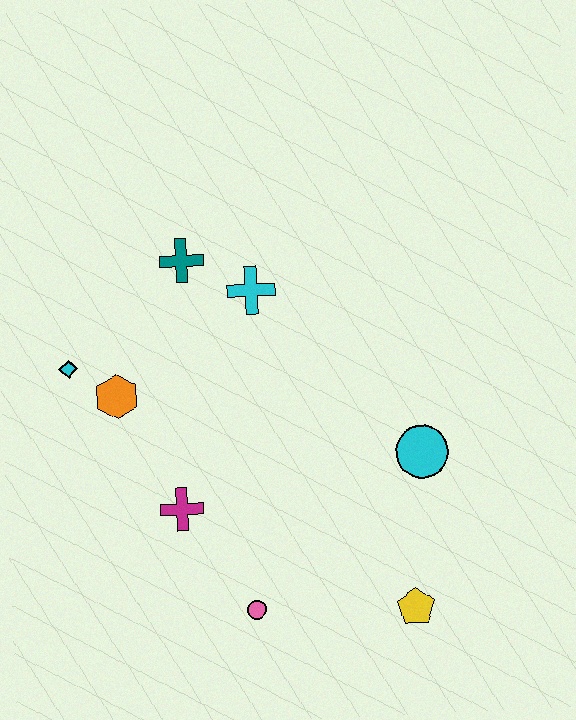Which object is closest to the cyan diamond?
The orange hexagon is closest to the cyan diamond.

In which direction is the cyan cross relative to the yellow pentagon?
The cyan cross is above the yellow pentagon.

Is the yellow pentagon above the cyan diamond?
No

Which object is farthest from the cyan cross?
The yellow pentagon is farthest from the cyan cross.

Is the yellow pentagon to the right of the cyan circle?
No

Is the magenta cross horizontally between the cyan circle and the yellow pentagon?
No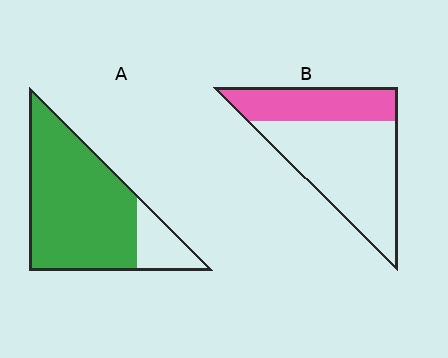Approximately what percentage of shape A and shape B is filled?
A is approximately 85% and B is approximately 35%.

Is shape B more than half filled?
No.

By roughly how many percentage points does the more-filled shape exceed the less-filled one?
By roughly 50 percentage points (A over B).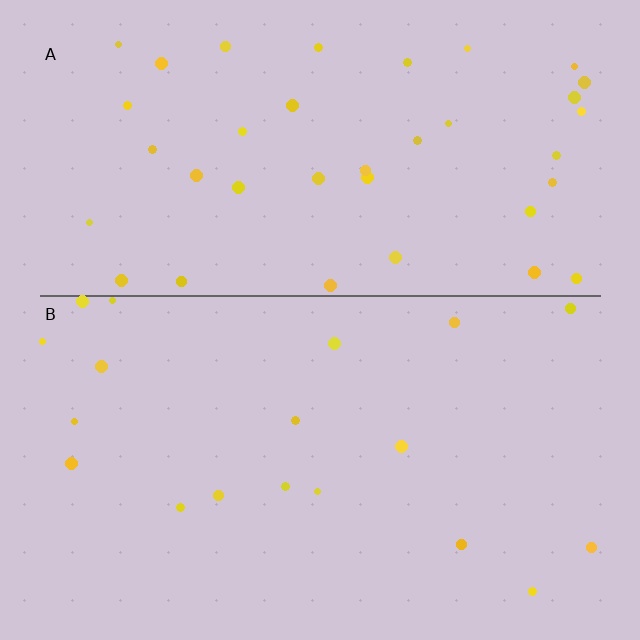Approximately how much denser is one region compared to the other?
Approximately 2.1× — region A over region B.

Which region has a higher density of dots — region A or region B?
A (the top).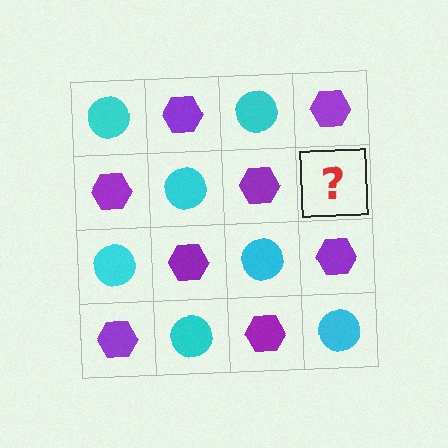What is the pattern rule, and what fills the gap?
The rule is that it alternates cyan circle and purple hexagon in a checkerboard pattern. The gap should be filled with a cyan circle.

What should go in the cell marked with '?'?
The missing cell should contain a cyan circle.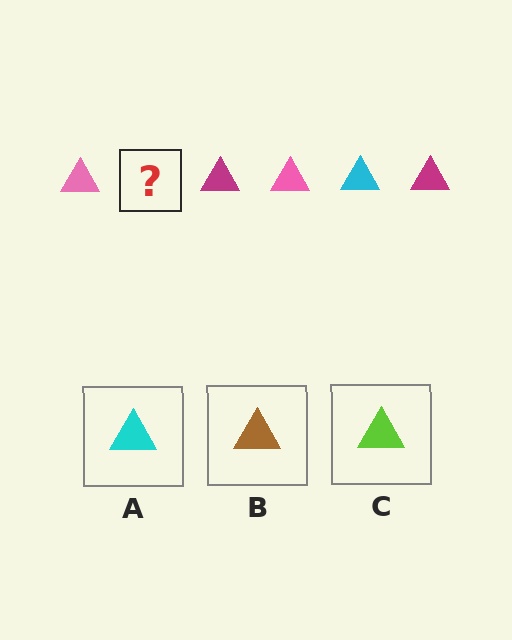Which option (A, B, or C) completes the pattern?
A.